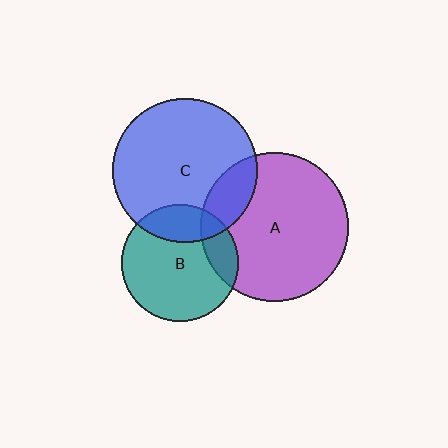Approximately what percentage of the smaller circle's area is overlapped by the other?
Approximately 15%.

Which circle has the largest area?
Circle A (purple).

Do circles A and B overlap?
Yes.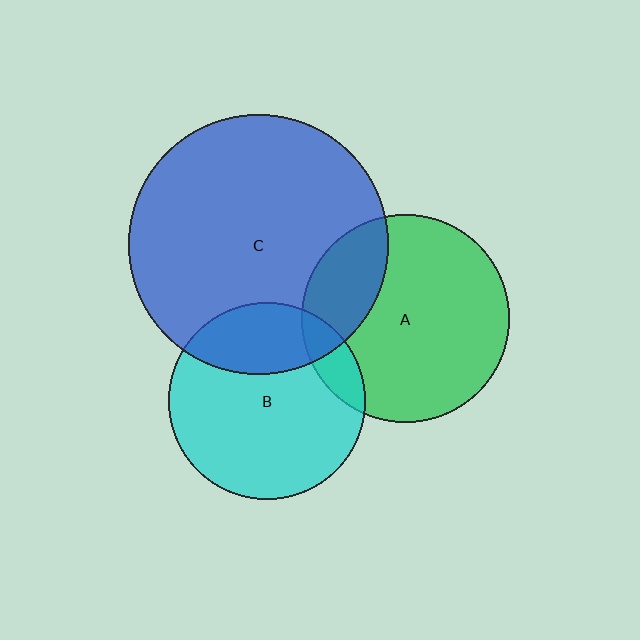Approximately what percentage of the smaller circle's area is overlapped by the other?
Approximately 25%.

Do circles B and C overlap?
Yes.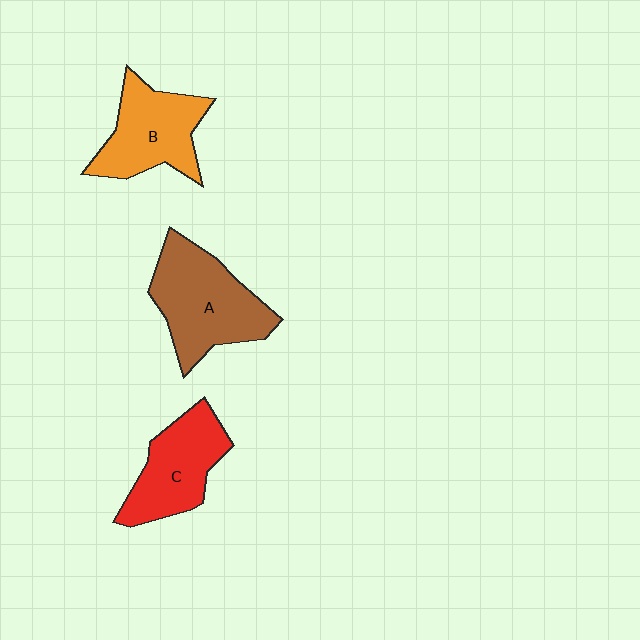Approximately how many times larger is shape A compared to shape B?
Approximately 1.2 times.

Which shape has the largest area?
Shape A (brown).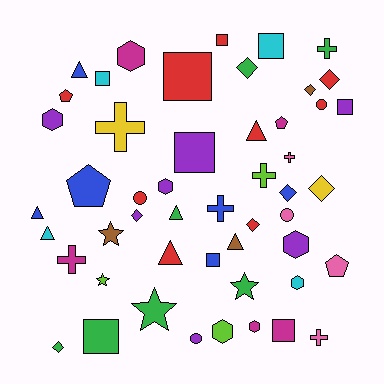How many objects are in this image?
There are 50 objects.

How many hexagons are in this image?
There are 7 hexagons.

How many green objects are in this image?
There are 7 green objects.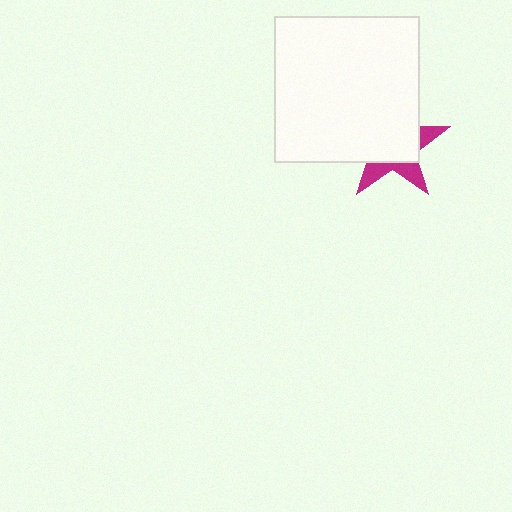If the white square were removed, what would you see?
You would see the complete magenta star.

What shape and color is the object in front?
The object in front is a white square.